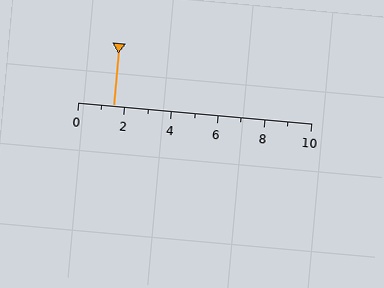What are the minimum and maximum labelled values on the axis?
The axis runs from 0 to 10.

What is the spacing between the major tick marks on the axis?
The major ticks are spaced 2 apart.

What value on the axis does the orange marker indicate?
The marker indicates approximately 1.5.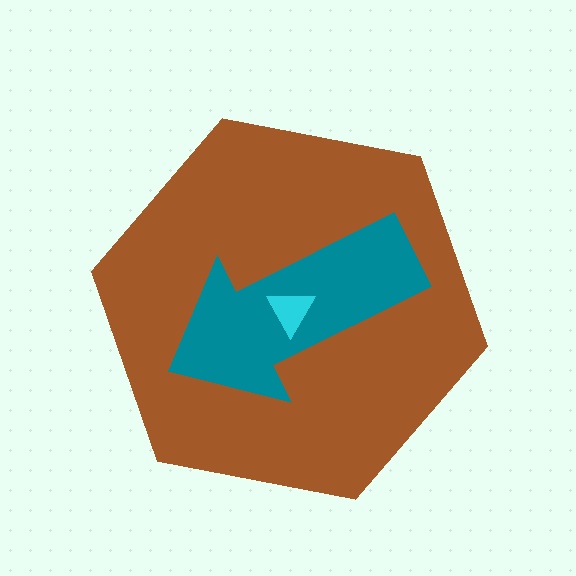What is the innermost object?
The cyan triangle.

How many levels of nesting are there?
3.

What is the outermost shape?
The brown hexagon.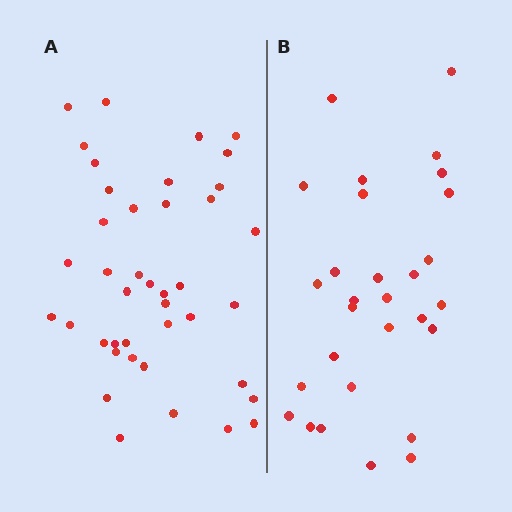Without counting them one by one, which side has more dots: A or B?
Region A (the left region) has more dots.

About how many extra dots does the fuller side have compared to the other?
Region A has roughly 12 or so more dots than region B.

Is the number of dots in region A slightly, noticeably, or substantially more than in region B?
Region A has noticeably more, but not dramatically so. The ratio is roughly 1.4 to 1.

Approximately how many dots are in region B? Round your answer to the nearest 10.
About 30 dots. (The exact count is 29, which rounds to 30.)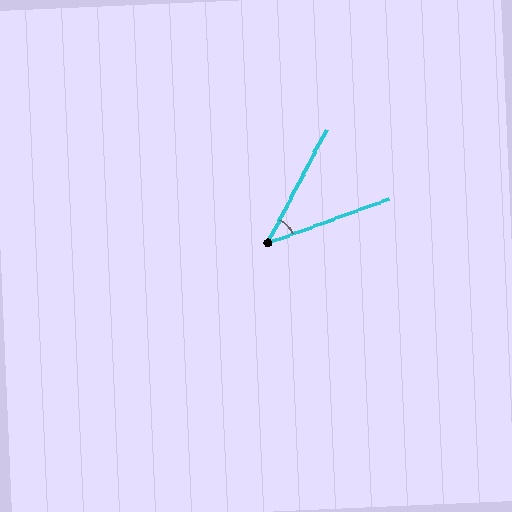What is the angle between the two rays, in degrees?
Approximately 43 degrees.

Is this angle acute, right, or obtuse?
It is acute.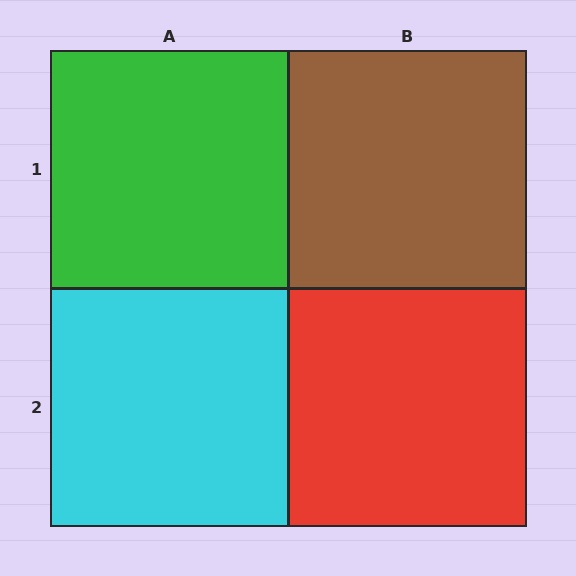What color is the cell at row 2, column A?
Cyan.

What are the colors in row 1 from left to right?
Green, brown.